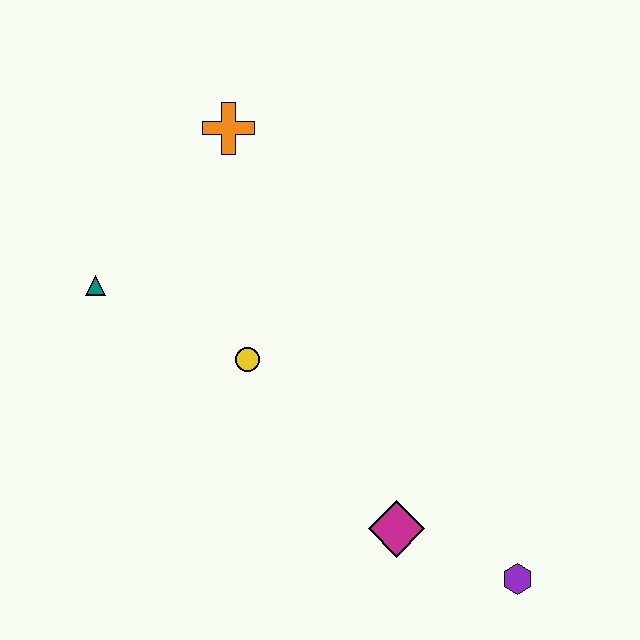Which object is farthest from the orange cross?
The purple hexagon is farthest from the orange cross.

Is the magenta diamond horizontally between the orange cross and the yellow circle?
No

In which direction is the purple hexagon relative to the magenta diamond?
The purple hexagon is to the right of the magenta diamond.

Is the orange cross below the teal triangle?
No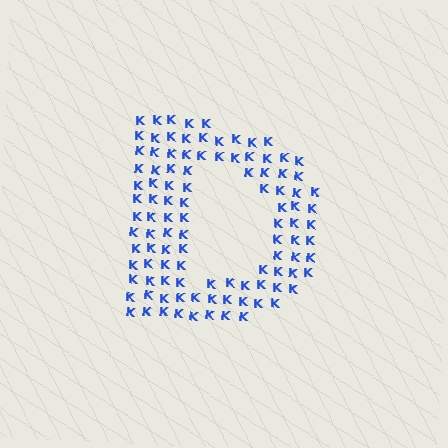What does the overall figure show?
The overall figure shows the letter D.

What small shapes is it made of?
It is made of small letter K's.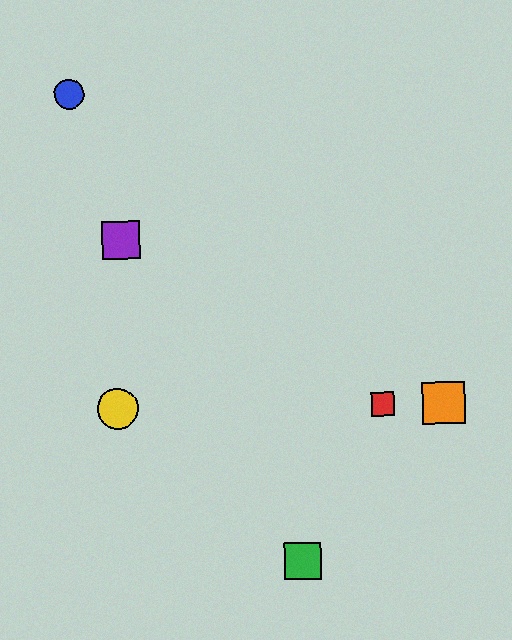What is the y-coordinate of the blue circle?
The blue circle is at y≈94.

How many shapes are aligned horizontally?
3 shapes (the red square, the yellow circle, the orange square) are aligned horizontally.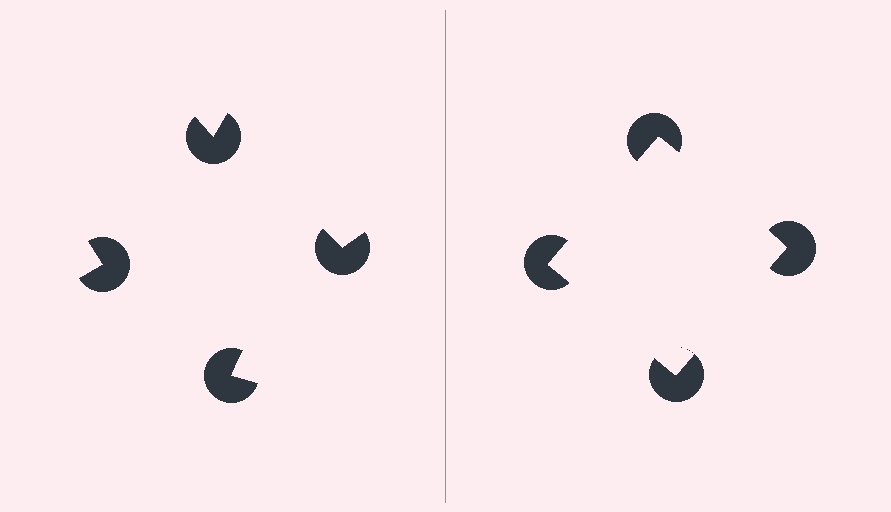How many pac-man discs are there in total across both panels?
8 — 4 on each side.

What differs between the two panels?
The pac-man discs are positioned identically on both sides; only the wedge orientations differ. On the right they align to a square; on the left they are misaligned.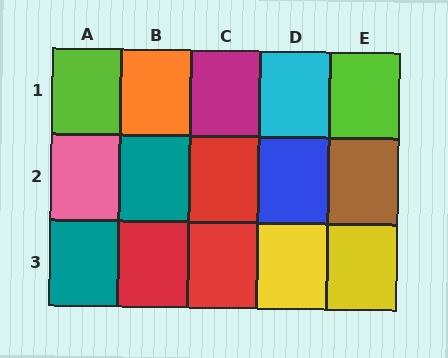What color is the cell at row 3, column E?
Yellow.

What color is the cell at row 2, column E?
Brown.